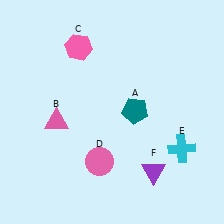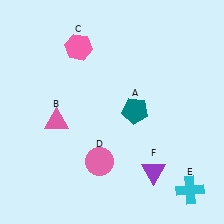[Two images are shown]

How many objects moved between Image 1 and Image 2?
1 object moved between the two images.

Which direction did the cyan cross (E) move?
The cyan cross (E) moved down.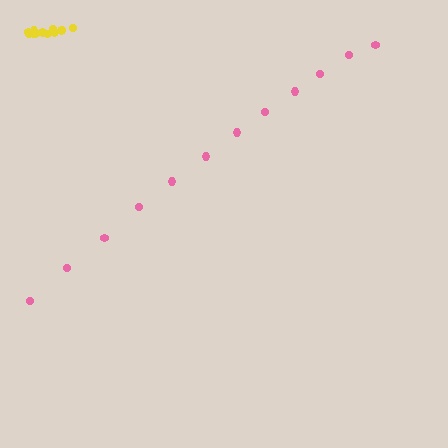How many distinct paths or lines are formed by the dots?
There are 2 distinct paths.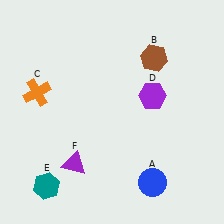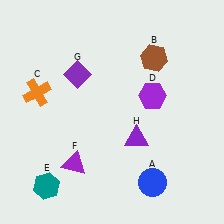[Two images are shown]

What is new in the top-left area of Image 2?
A purple diamond (G) was added in the top-left area of Image 2.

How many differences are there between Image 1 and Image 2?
There are 2 differences between the two images.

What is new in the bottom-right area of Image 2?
A purple triangle (H) was added in the bottom-right area of Image 2.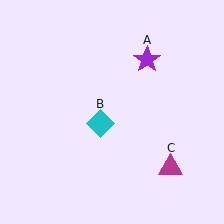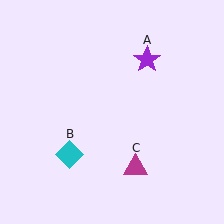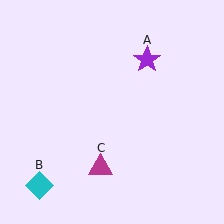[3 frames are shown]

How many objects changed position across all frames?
2 objects changed position: cyan diamond (object B), magenta triangle (object C).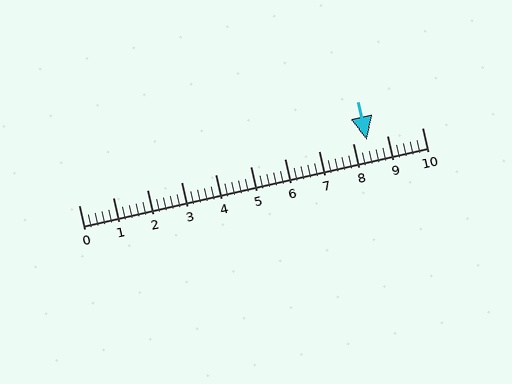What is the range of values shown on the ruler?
The ruler shows values from 0 to 10.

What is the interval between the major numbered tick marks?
The major tick marks are spaced 1 units apart.